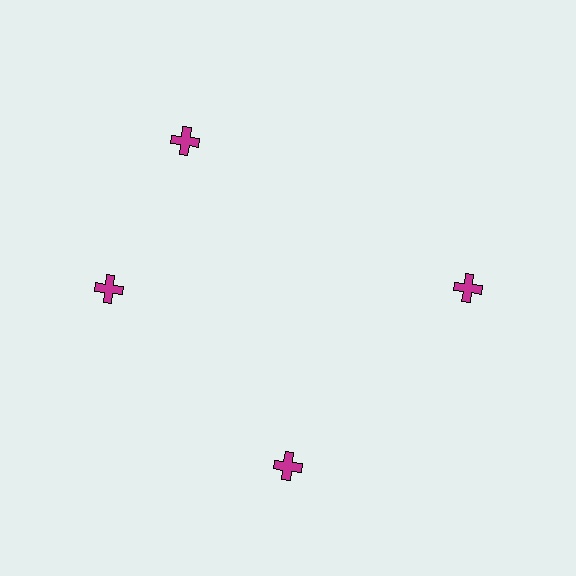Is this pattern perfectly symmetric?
No. The 4 magenta crosses are arranged in a ring, but one element near the 12 o'clock position is rotated out of alignment along the ring, breaking the 4-fold rotational symmetry.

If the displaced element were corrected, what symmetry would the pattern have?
It would have 4-fold rotational symmetry — the pattern would map onto itself every 90 degrees.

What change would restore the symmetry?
The symmetry would be restored by rotating it back into even spacing with its neighbors so that all 4 crosses sit at equal angles and equal distance from the center.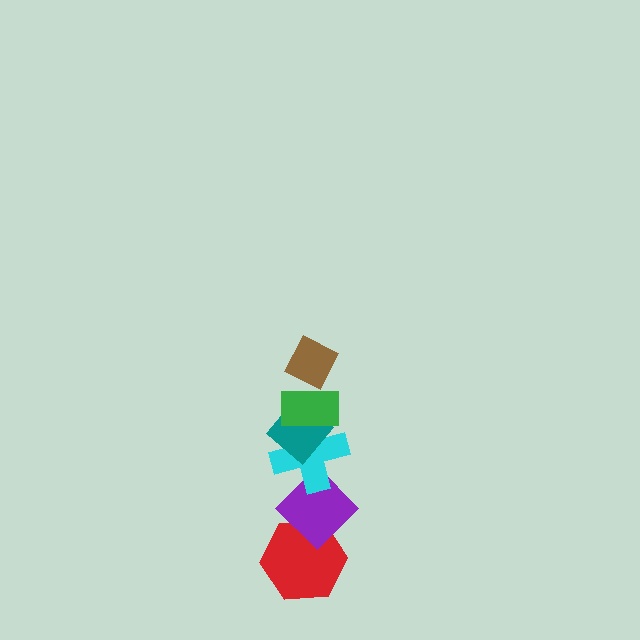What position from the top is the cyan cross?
The cyan cross is 4th from the top.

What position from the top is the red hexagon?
The red hexagon is 6th from the top.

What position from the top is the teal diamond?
The teal diamond is 3rd from the top.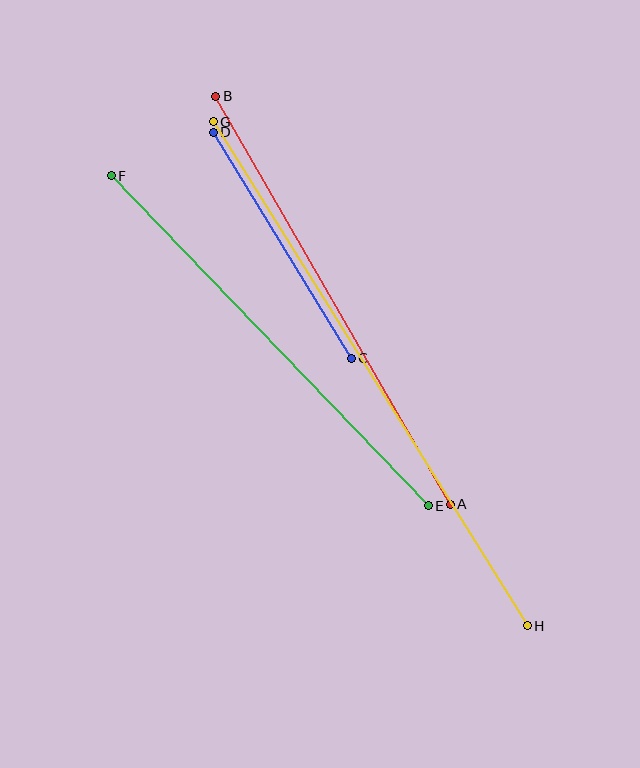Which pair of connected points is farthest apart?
Points G and H are farthest apart.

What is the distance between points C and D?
The distance is approximately 265 pixels.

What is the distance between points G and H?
The distance is approximately 594 pixels.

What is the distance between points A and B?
The distance is approximately 470 pixels.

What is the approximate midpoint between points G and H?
The midpoint is at approximately (370, 374) pixels.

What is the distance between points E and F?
The distance is approximately 458 pixels.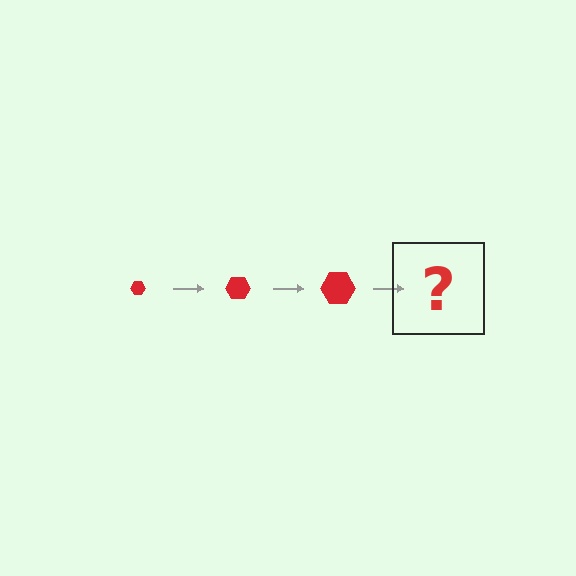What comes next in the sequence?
The next element should be a red hexagon, larger than the previous one.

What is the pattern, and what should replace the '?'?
The pattern is that the hexagon gets progressively larger each step. The '?' should be a red hexagon, larger than the previous one.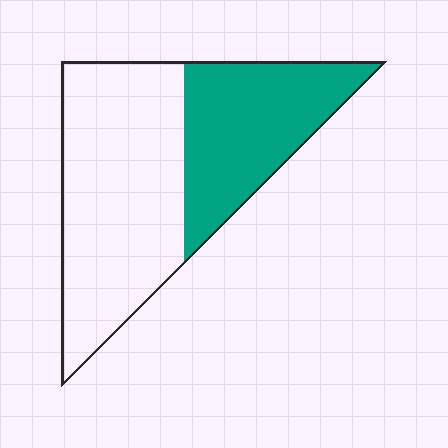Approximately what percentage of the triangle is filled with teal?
Approximately 40%.